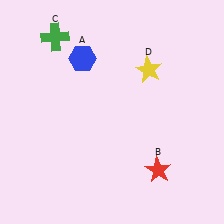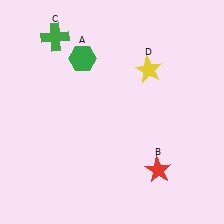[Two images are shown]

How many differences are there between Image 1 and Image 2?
There is 1 difference between the two images.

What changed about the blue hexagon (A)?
In Image 1, A is blue. In Image 2, it changed to green.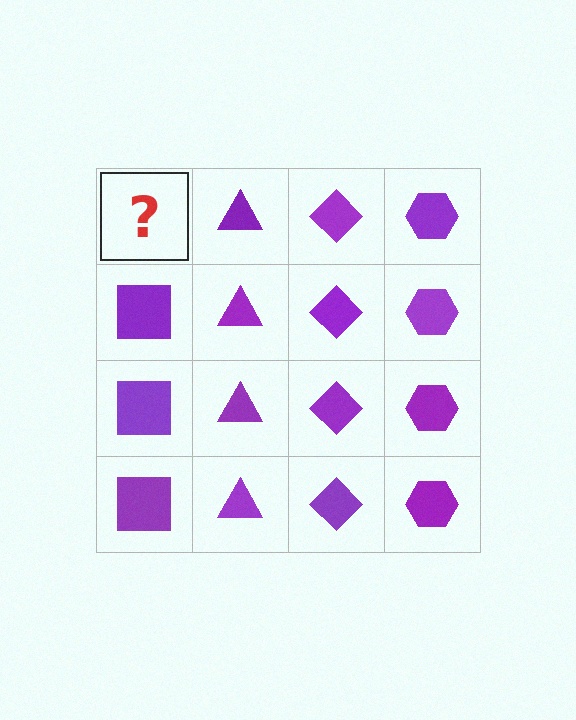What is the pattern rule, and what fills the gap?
The rule is that each column has a consistent shape. The gap should be filled with a purple square.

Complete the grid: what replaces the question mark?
The question mark should be replaced with a purple square.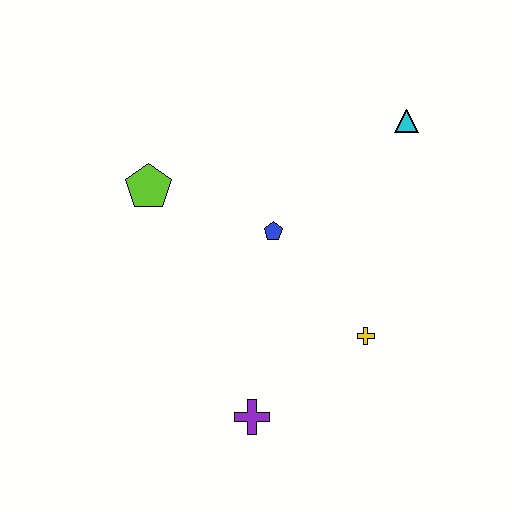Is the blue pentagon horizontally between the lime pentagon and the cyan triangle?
Yes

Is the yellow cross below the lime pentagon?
Yes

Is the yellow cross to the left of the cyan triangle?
Yes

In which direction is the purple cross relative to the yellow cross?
The purple cross is to the left of the yellow cross.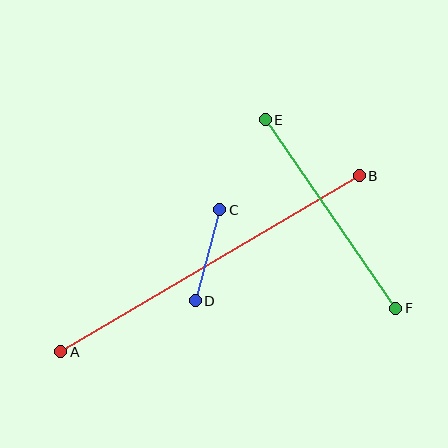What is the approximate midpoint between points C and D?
The midpoint is at approximately (208, 255) pixels.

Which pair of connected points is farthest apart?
Points A and B are farthest apart.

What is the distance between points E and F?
The distance is approximately 229 pixels.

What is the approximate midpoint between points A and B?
The midpoint is at approximately (210, 264) pixels.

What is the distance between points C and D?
The distance is approximately 94 pixels.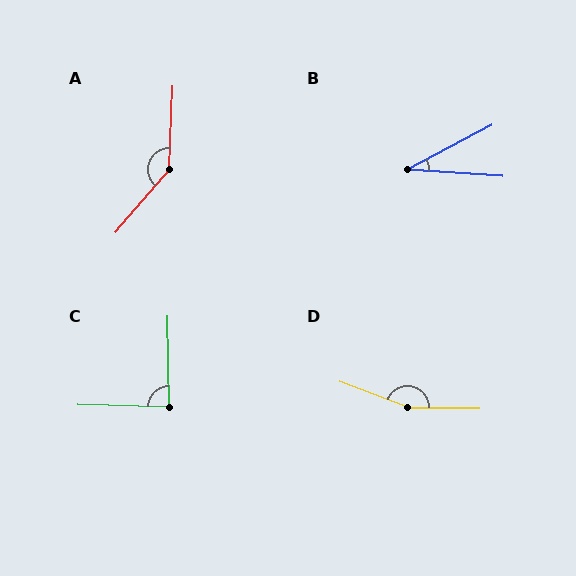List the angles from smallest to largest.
B (32°), C (87°), A (142°), D (160°).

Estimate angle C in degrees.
Approximately 87 degrees.